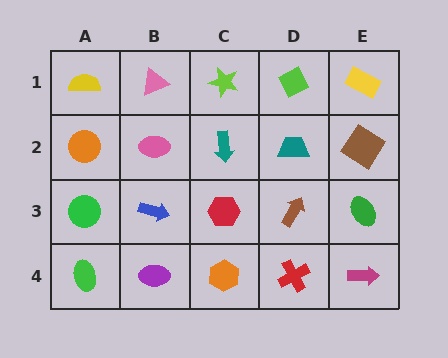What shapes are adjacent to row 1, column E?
A brown diamond (row 2, column E), a lime diamond (row 1, column D).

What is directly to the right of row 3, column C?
A brown arrow.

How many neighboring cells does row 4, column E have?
2.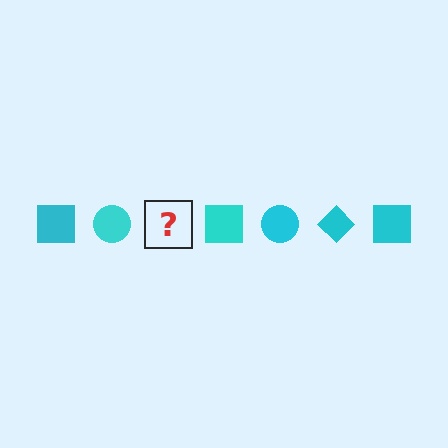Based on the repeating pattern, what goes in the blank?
The blank should be a cyan diamond.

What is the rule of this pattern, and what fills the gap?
The rule is that the pattern cycles through square, circle, diamond shapes in cyan. The gap should be filled with a cyan diamond.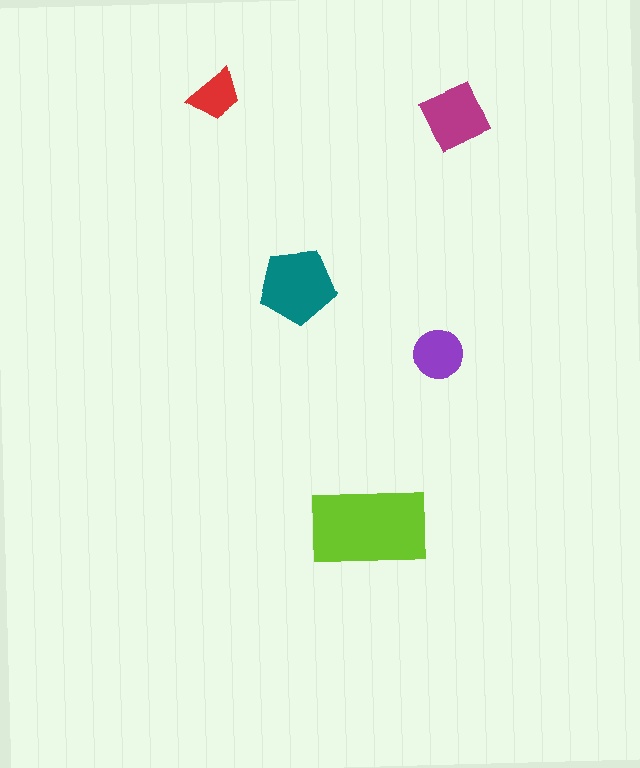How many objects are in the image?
There are 5 objects in the image.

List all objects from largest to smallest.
The lime rectangle, the teal pentagon, the magenta diamond, the purple circle, the red trapezoid.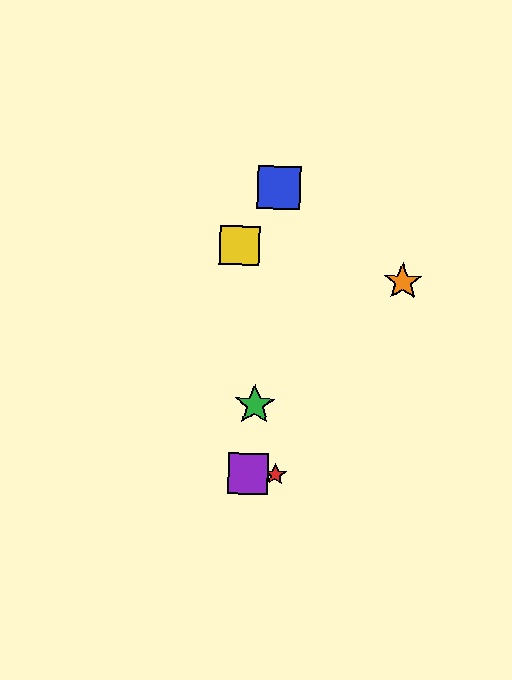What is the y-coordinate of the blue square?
The blue square is at y≈188.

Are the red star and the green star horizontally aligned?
No, the red star is at y≈474 and the green star is at y≈405.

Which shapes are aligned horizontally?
The red star, the purple square are aligned horizontally.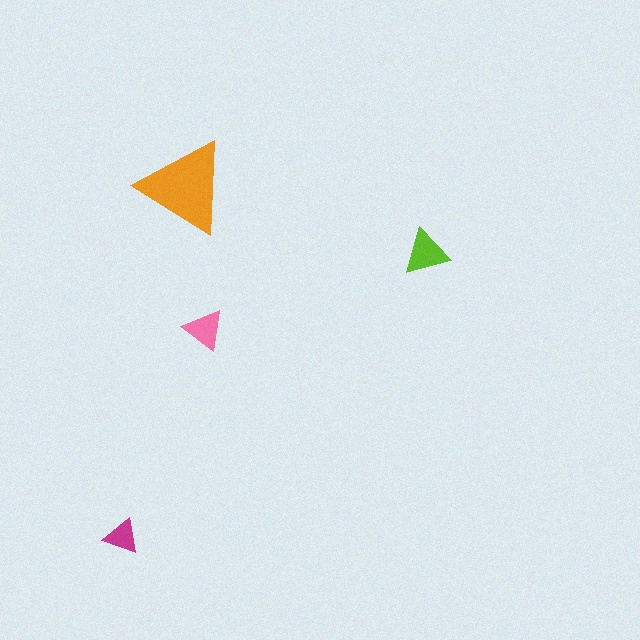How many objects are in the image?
There are 4 objects in the image.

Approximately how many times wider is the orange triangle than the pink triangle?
About 2.5 times wider.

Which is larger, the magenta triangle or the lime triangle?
The lime one.